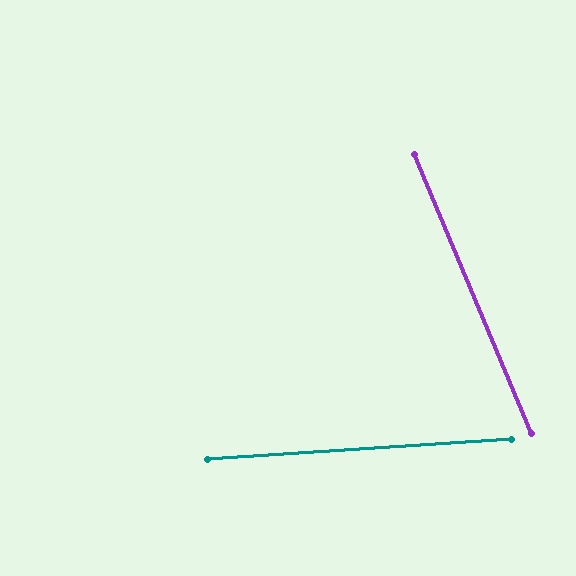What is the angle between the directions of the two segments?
Approximately 71 degrees.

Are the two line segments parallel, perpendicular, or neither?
Neither parallel nor perpendicular — they differ by about 71°.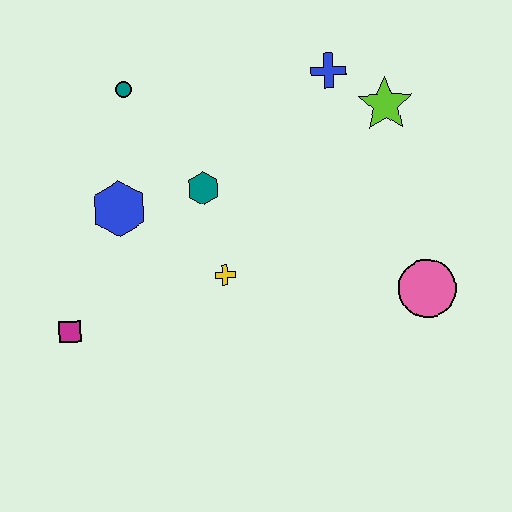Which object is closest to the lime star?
The blue cross is closest to the lime star.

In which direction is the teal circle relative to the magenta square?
The teal circle is above the magenta square.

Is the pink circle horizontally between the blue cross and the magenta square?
No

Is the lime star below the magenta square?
No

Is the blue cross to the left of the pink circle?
Yes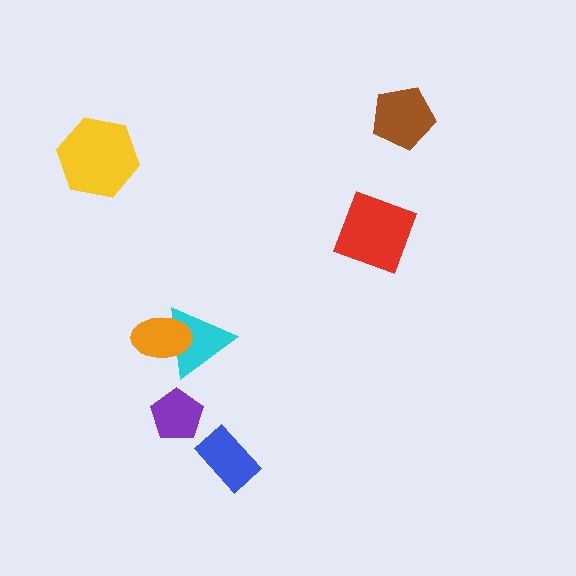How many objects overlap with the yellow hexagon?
0 objects overlap with the yellow hexagon.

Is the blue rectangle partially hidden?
No, no other shape covers it.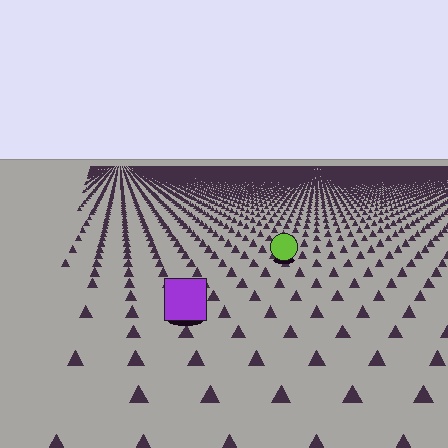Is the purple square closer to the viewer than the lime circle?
Yes. The purple square is closer — you can tell from the texture gradient: the ground texture is coarser near it.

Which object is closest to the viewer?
The purple square is closest. The texture marks near it are larger and more spread out.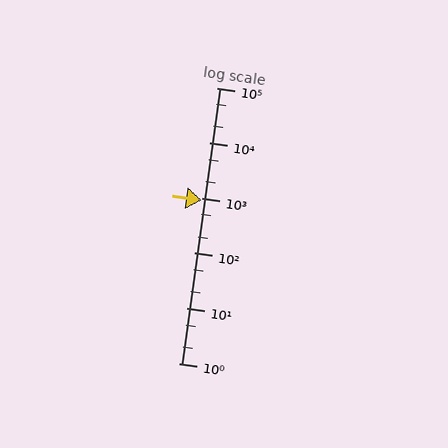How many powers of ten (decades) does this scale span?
The scale spans 5 decades, from 1 to 100000.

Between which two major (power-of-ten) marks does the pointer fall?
The pointer is between 100 and 1000.